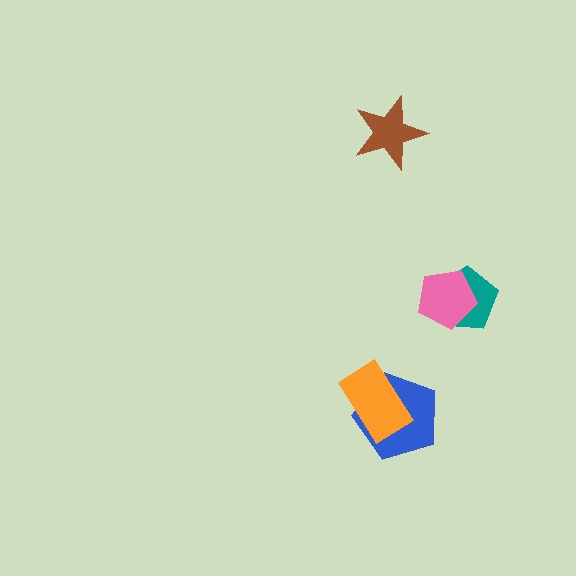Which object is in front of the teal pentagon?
The pink pentagon is in front of the teal pentagon.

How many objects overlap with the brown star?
0 objects overlap with the brown star.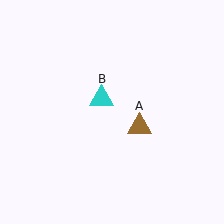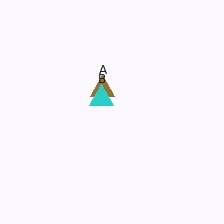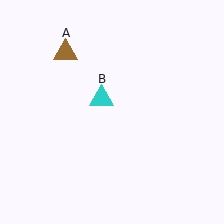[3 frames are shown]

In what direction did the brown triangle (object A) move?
The brown triangle (object A) moved up and to the left.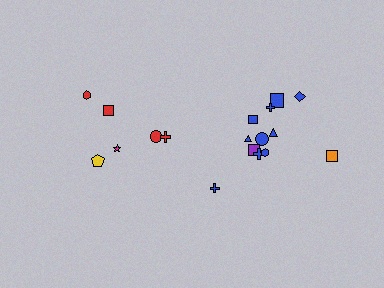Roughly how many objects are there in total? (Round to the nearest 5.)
Roughly 20 objects in total.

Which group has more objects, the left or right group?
The right group.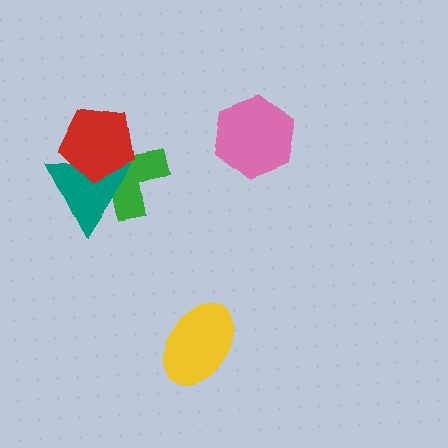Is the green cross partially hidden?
Yes, it is partially covered by another shape.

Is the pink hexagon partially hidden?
No, no other shape covers it.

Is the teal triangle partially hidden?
Yes, it is partially covered by another shape.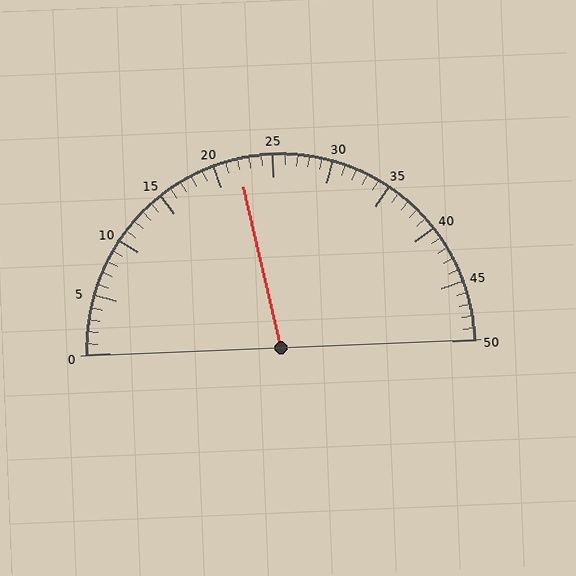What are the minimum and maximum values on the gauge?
The gauge ranges from 0 to 50.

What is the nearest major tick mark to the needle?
The nearest major tick mark is 20.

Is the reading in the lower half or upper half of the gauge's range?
The reading is in the lower half of the range (0 to 50).